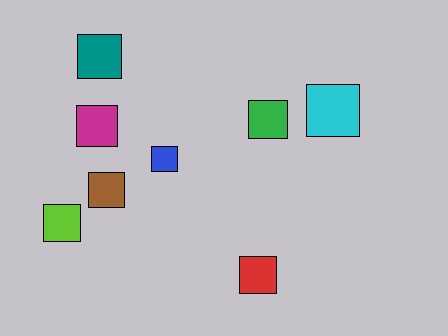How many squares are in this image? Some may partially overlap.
There are 8 squares.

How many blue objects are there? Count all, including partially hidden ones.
There is 1 blue object.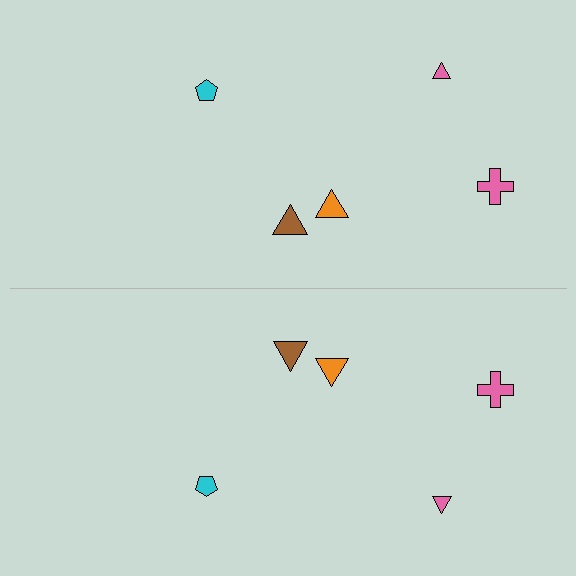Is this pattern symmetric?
Yes, this pattern has bilateral (reflection) symmetry.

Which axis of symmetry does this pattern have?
The pattern has a horizontal axis of symmetry running through the center of the image.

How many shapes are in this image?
There are 10 shapes in this image.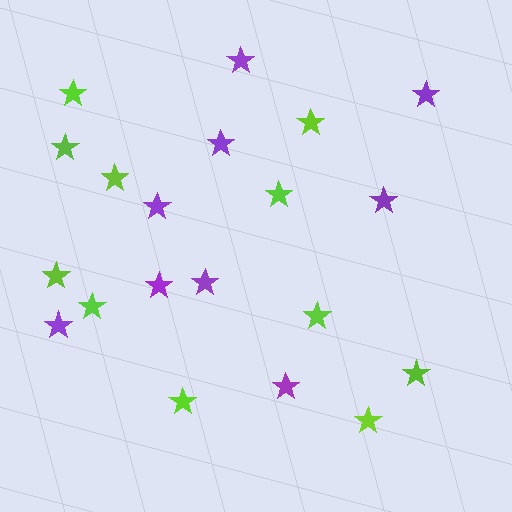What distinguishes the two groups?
There are 2 groups: one group of purple stars (9) and one group of lime stars (11).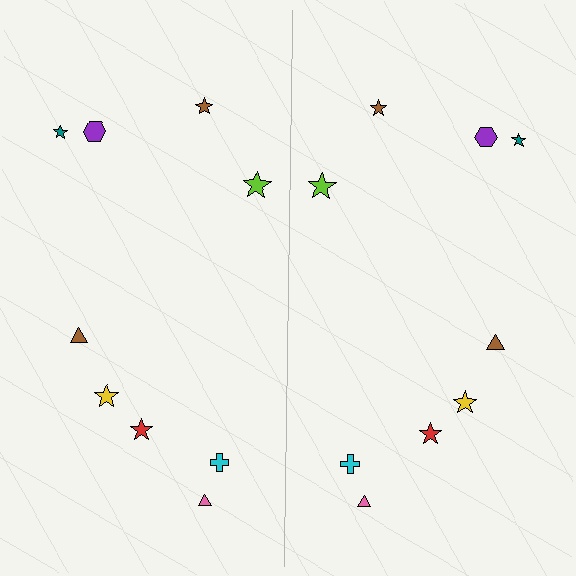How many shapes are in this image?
There are 18 shapes in this image.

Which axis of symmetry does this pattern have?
The pattern has a vertical axis of symmetry running through the center of the image.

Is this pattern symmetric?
Yes, this pattern has bilateral (reflection) symmetry.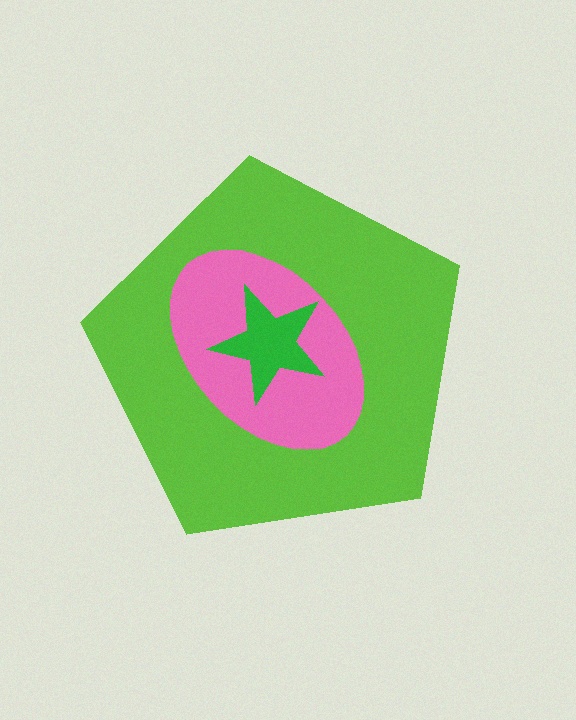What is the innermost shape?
The green star.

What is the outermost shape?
The lime pentagon.